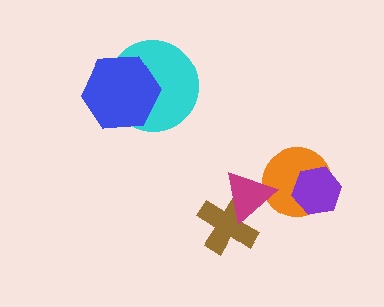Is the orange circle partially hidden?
Yes, it is partially covered by another shape.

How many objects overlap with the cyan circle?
1 object overlaps with the cyan circle.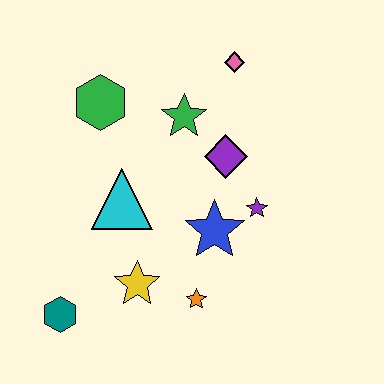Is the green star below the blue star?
No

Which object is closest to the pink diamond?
The green star is closest to the pink diamond.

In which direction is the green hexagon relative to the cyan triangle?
The green hexagon is above the cyan triangle.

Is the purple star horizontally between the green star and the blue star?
No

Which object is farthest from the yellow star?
The pink diamond is farthest from the yellow star.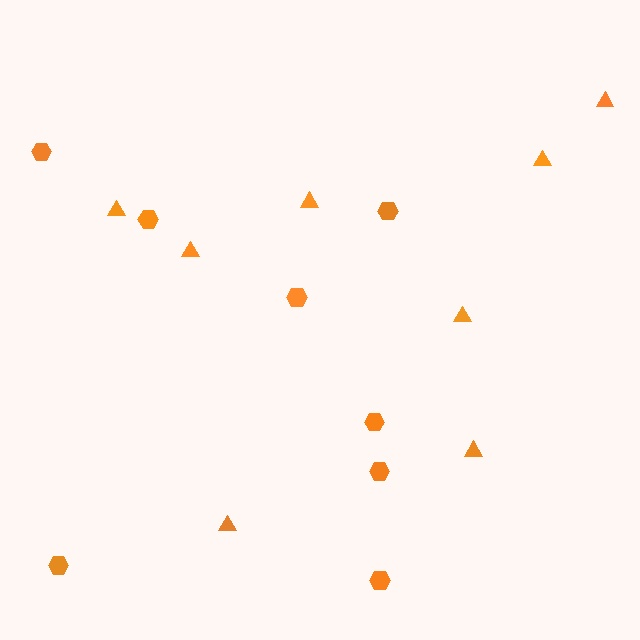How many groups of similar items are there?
There are 2 groups: one group of triangles (8) and one group of hexagons (8).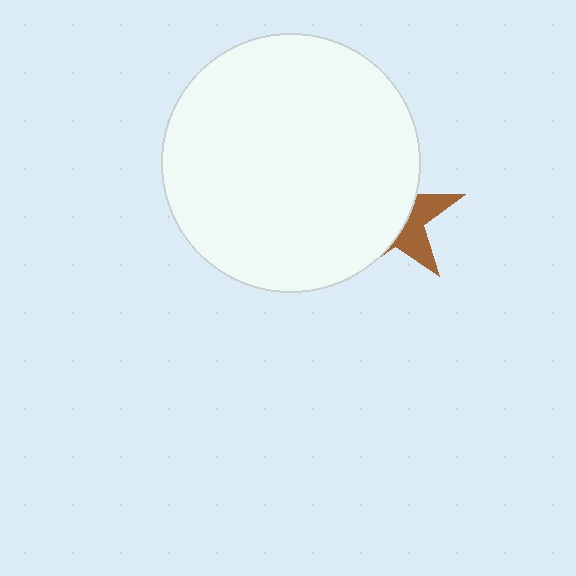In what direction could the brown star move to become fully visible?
The brown star could move right. That would shift it out from behind the white circle entirely.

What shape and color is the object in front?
The object in front is a white circle.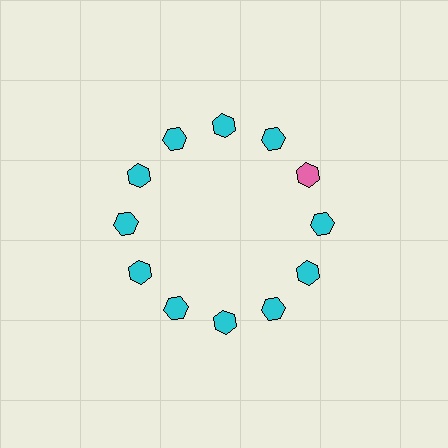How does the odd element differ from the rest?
It has a different color: pink instead of cyan.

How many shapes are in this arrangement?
There are 12 shapes arranged in a ring pattern.